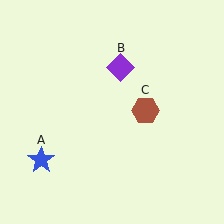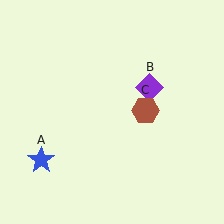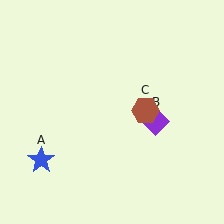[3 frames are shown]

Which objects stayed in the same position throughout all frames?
Blue star (object A) and brown hexagon (object C) remained stationary.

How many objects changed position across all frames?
1 object changed position: purple diamond (object B).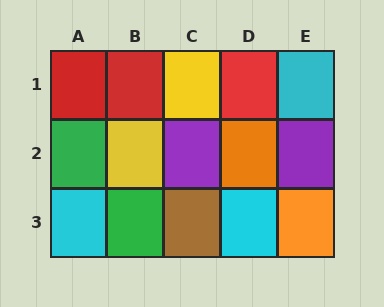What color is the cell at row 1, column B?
Red.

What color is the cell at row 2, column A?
Green.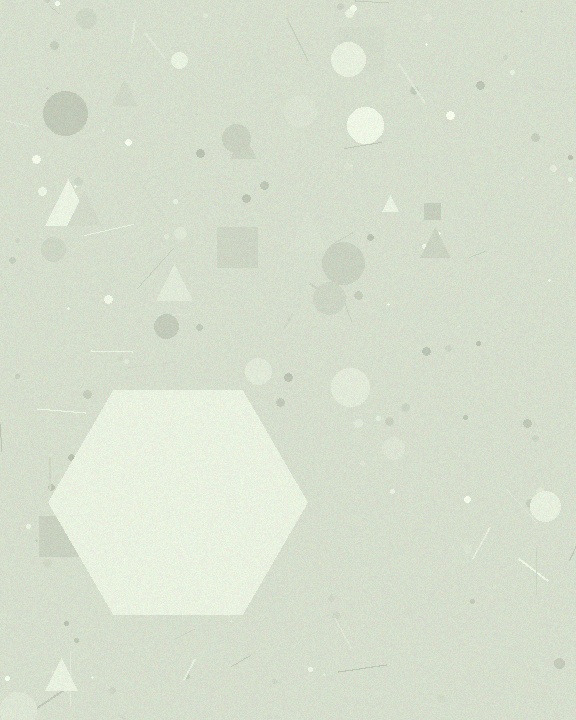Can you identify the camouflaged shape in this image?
The camouflaged shape is a hexagon.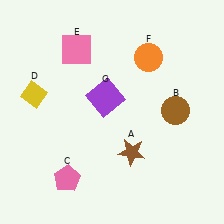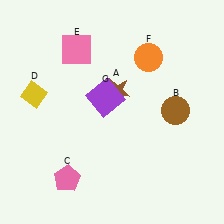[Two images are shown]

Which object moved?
The brown star (A) moved up.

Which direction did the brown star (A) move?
The brown star (A) moved up.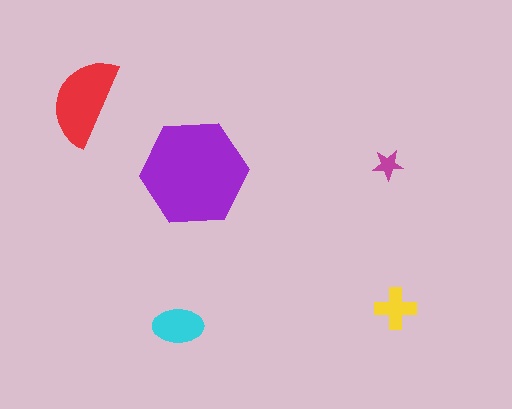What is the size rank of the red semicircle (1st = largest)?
2nd.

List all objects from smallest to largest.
The magenta star, the yellow cross, the cyan ellipse, the red semicircle, the purple hexagon.